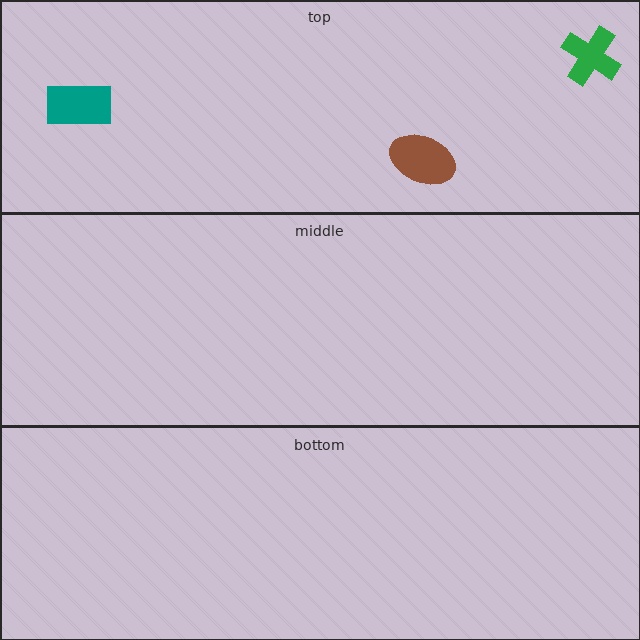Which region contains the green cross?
The top region.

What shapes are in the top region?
The green cross, the teal rectangle, the brown ellipse.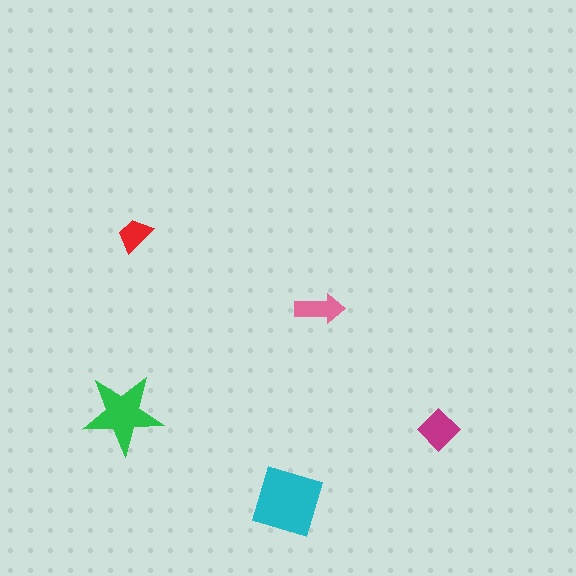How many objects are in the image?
There are 5 objects in the image.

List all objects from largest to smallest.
The cyan square, the green star, the magenta diamond, the pink arrow, the red trapezoid.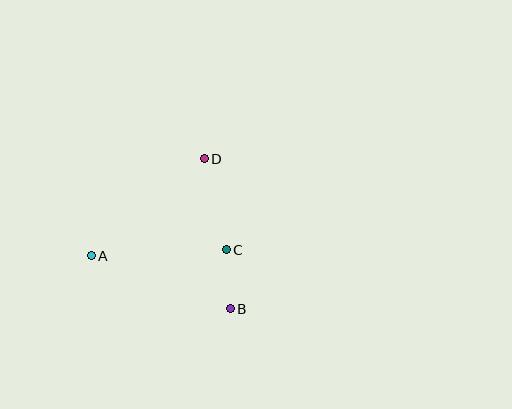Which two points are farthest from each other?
Points B and D are farthest from each other.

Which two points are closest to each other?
Points B and C are closest to each other.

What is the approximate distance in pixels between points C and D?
The distance between C and D is approximately 94 pixels.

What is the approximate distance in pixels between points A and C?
The distance between A and C is approximately 135 pixels.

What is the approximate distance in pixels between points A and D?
The distance between A and D is approximately 149 pixels.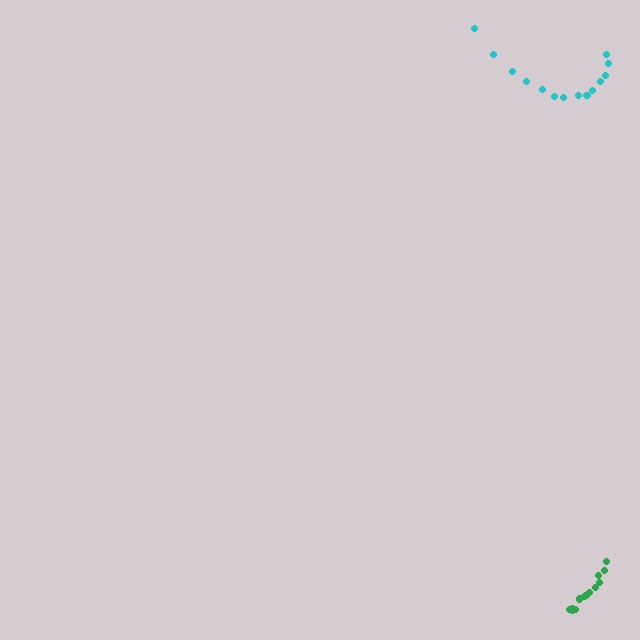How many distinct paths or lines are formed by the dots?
There are 2 distinct paths.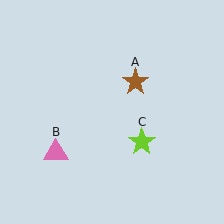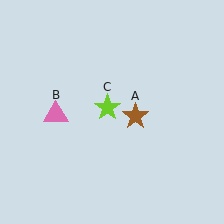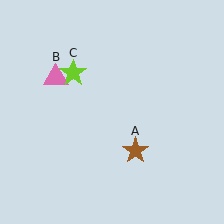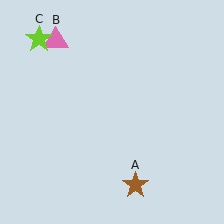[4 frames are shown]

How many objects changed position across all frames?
3 objects changed position: brown star (object A), pink triangle (object B), lime star (object C).